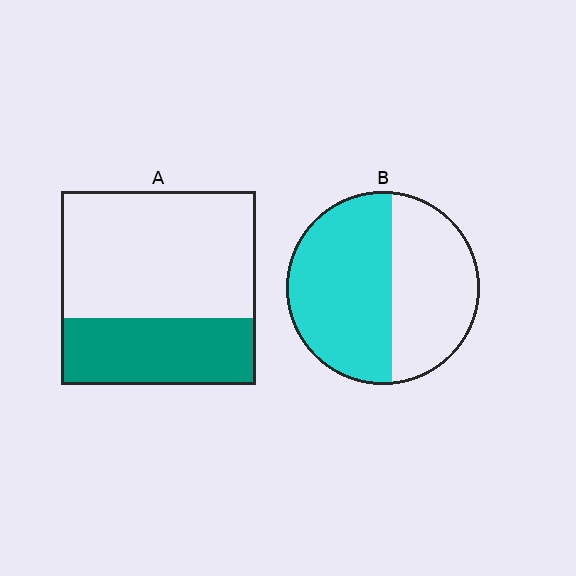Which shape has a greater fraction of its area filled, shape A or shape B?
Shape B.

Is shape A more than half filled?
No.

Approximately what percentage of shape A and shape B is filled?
A is approximately 35% and B is approximately 55%.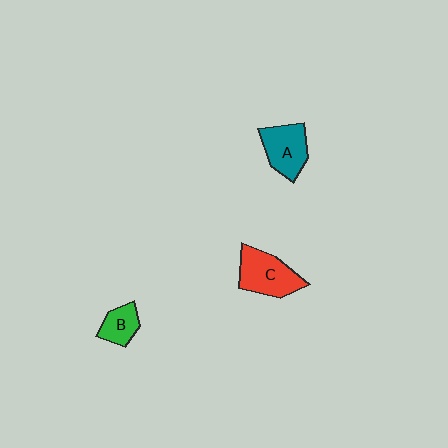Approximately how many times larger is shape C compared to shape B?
Approximately 1.9 times.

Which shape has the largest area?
Shape C (red).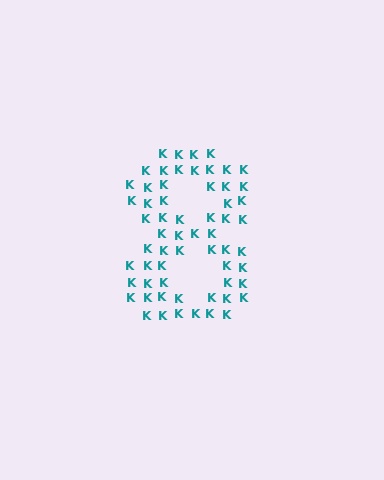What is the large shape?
The large shape is the digit 8.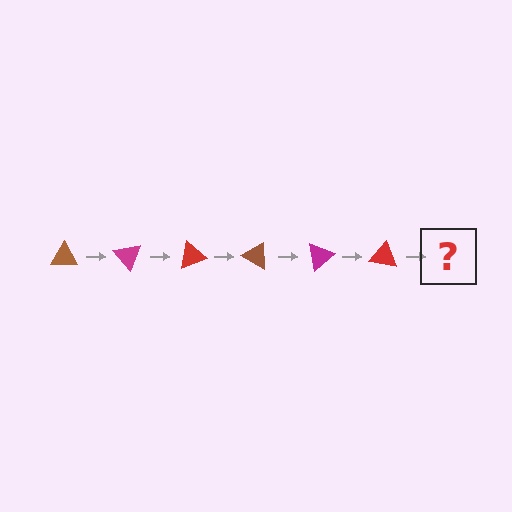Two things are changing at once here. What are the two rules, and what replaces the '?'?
The two rules are that it rotates 50 degrees each step and the color cycles through brown, magenta, and red. The '?' should be a brown triangle, rotated 300 degrees from the start.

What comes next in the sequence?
The next element should be a brown triangle, rotated 300 degrees from the start.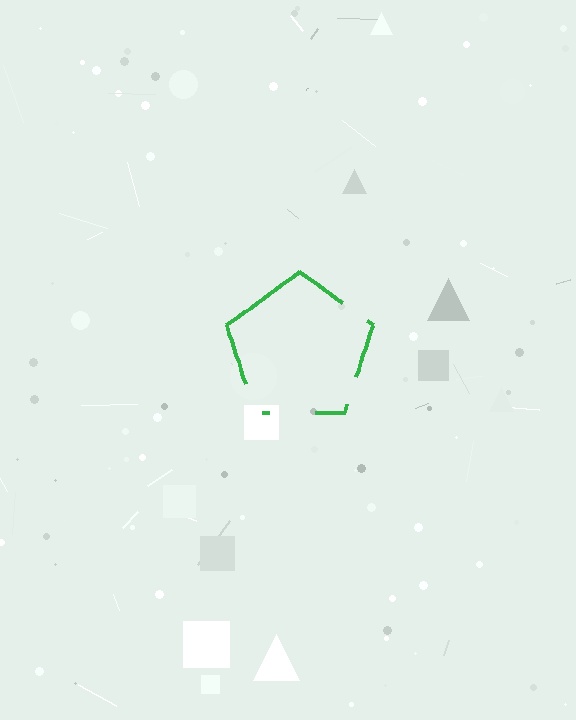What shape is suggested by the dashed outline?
The dashed outline suggests a pentagon.